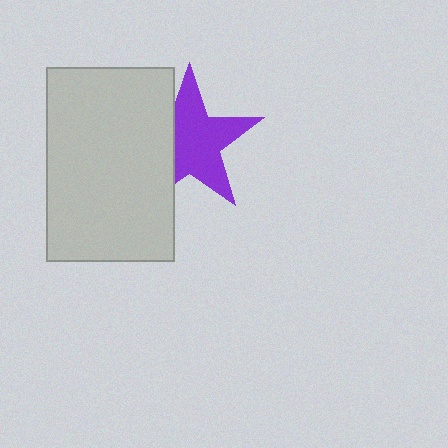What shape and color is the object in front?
The object in front is a light gray rectangle.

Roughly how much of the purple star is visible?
Most of it is visible (roughly 68%).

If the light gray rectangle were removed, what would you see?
You would see the complete purple star.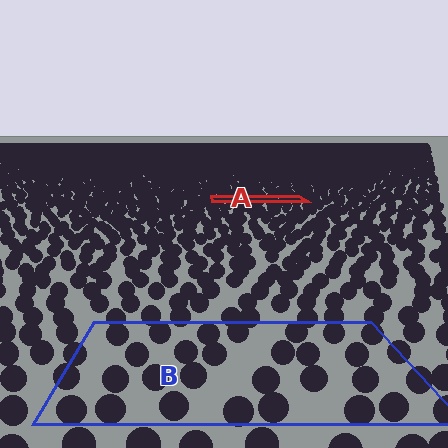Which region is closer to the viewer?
Region B is closer. The texture elements there are larger and more spread out.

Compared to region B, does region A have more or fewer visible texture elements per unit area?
Region A has more texture elements per unit area — they are packed more densely because it is farther away.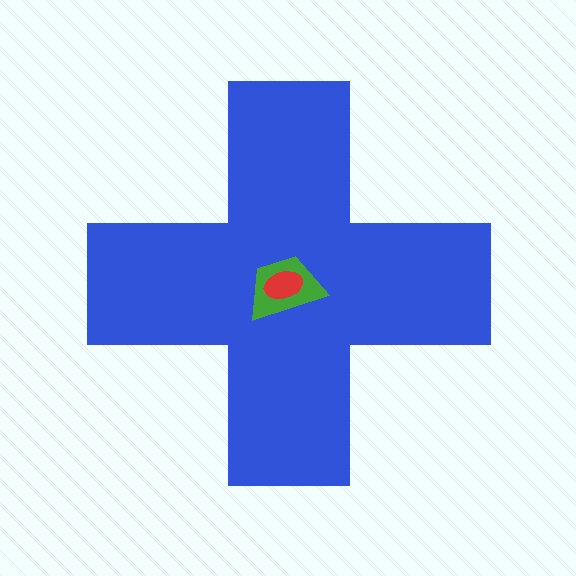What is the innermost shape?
The red ellipse.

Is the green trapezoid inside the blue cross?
Yes.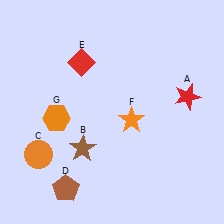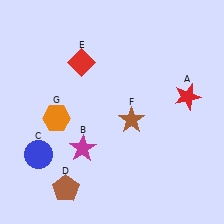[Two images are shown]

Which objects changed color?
B changed from brown to magenta. C changed from orange to blue. F changed from orange to brown.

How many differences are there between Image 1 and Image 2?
There are 3 differences between the two images.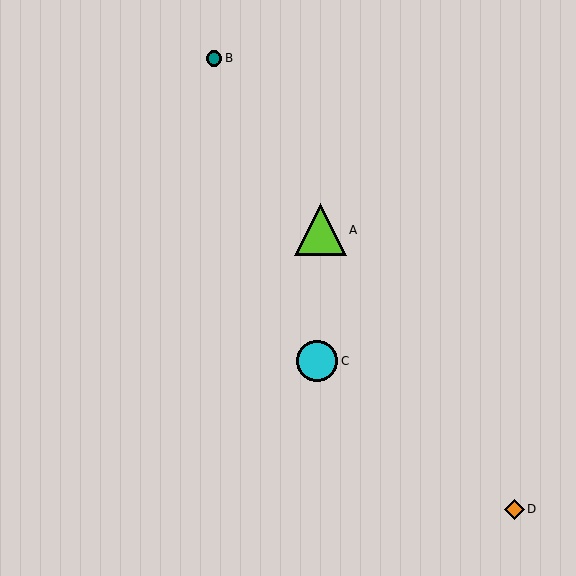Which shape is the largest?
The lime triangle (labeled A) is the largest.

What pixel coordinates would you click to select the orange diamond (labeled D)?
Click at (514, 509) to select the orange diamond D.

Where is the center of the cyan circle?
The center of the cyan circle is at (317, 361).